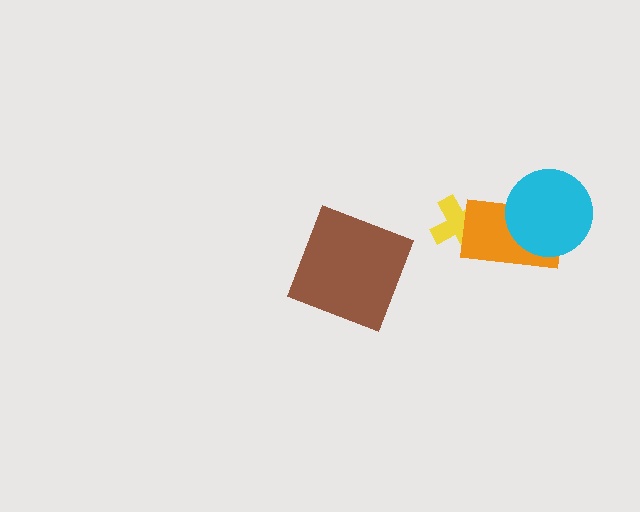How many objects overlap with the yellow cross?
1 object overlaps with the yellow cross.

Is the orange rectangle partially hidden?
Yes, it is partially covered by another shape.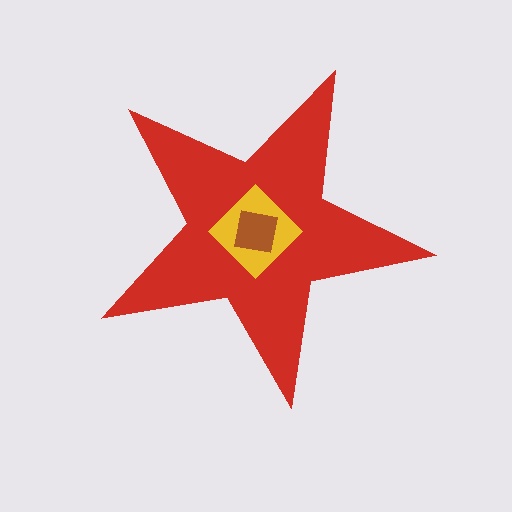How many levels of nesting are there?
3.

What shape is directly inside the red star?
The yellow diamond.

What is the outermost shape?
The red star.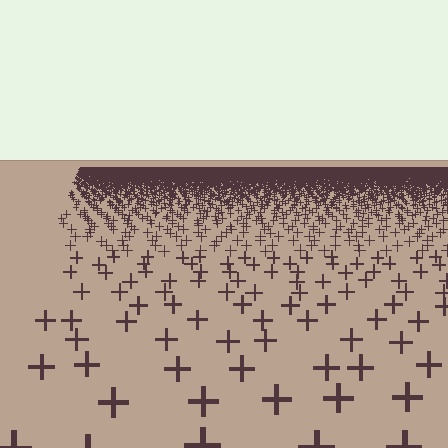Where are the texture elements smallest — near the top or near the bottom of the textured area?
Near the top.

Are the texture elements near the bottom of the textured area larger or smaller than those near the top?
Larger. Near the bottom, elements are closer to the viewer and appear at a bigger on-screen size.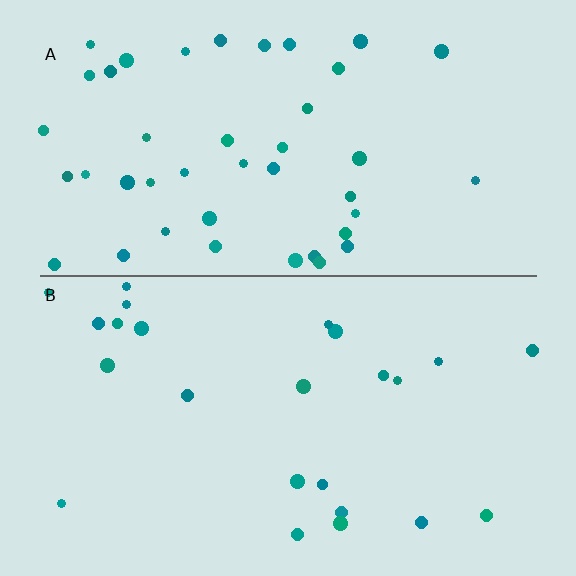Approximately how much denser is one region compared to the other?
Approximately 1.8× — region A over region B.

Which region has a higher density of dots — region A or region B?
A (the top).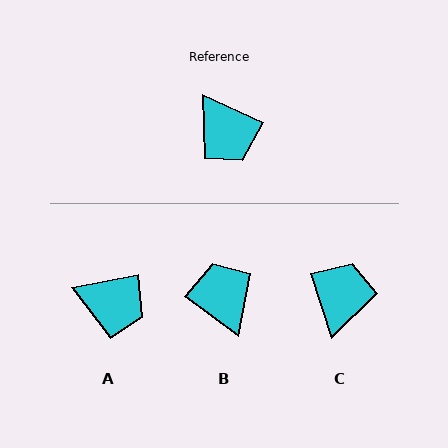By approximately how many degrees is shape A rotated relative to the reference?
Approximately 35 degrees counter-clockwise.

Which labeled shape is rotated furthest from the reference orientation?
B, about 168 degrees away.